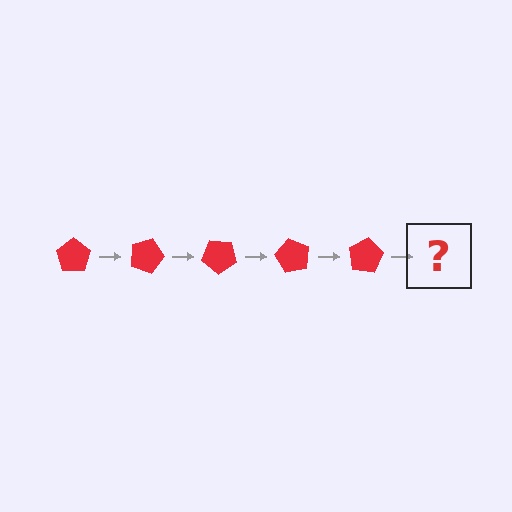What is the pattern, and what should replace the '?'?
The pattern is that the pentagon rotates 20 degrees each step. The '?' should be a red pentagon rotated 100 degrees.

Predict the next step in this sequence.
The next step is a red pentagon rotated 100 degrees.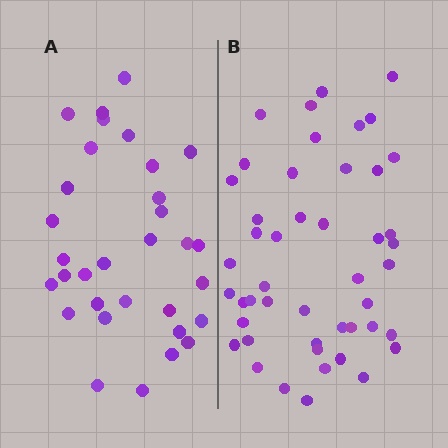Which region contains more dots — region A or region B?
Region B (the right region) has more dots.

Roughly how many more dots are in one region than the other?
Region B has approximately 15 more dots than region A.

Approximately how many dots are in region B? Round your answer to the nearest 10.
About 50 dots. (The exact count is 47, which rounds to 50.)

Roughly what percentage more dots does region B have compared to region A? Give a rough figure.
About 45% more.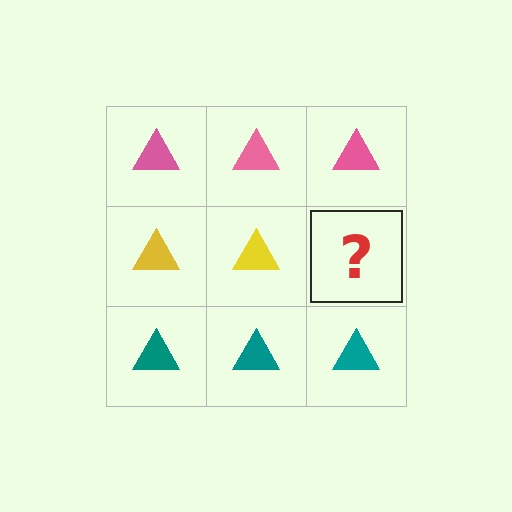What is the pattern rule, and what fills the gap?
The rule is that each row has a consistent color. The gap should be filled with a yellow triangle.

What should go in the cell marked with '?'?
The missing cell should contain a yellow triangle.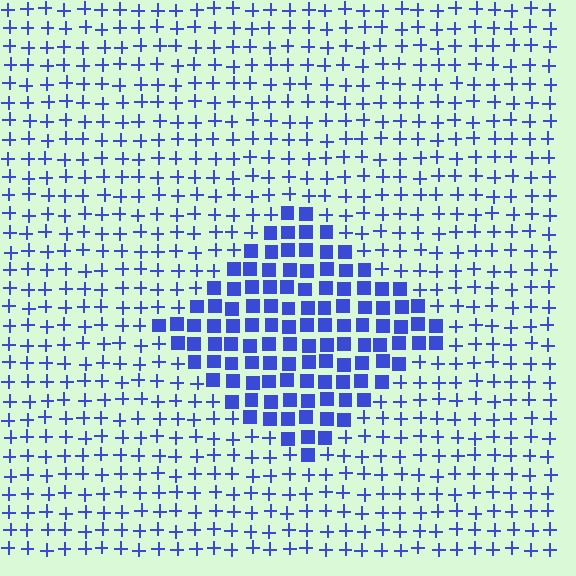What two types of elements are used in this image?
The image uses squares inside the diamond region and plus signs outside it.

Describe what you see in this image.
The image is filled with small blue elements arranged in a uniform grid. A diamond-shaped region contains squares, while the surrounding area contains plus signs. The boundary is defined purely by the change in element shape.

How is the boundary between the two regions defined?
The boundary is defined by a change in element shape: squares inside vs. plus signs outside. All elements share the same color and spacing.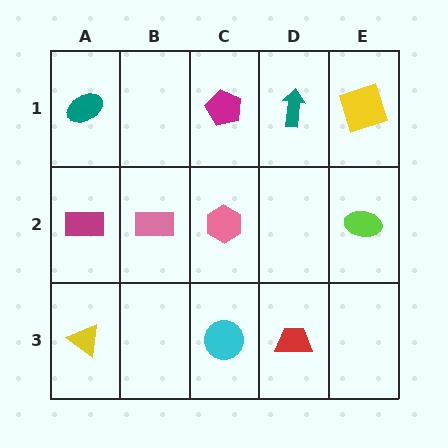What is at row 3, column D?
A red trapezoid.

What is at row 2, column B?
A pink rectangle.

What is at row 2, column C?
A pink hexagon.